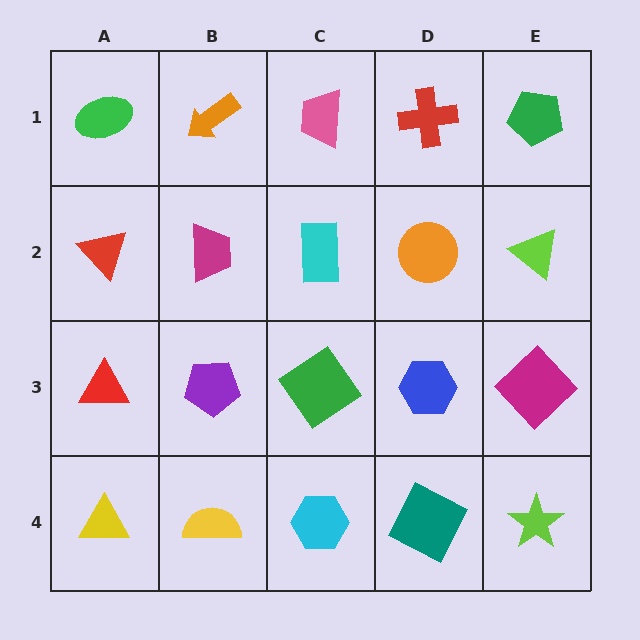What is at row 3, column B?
A purple pentagon.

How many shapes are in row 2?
5 shapes.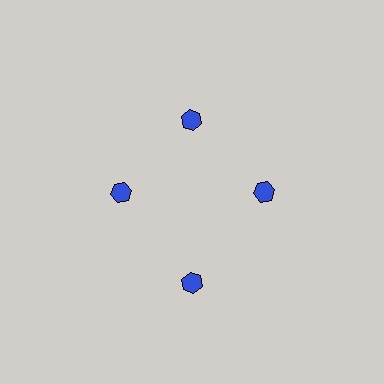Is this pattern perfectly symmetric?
No. The 4 blue hexagons are arranged in a ring, but one element near the 6 o'clock position is pushed outward from the center, breaking the 4-fold rotational symmetry.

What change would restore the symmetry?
The symmetry would be restored by moving it inward, back onto the ring so that all 4 hexagons sit at equal angles and equal distance from the center.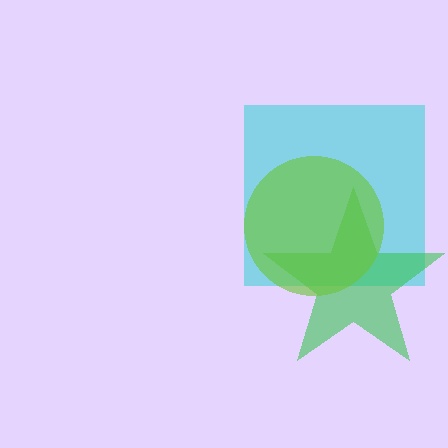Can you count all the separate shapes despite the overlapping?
Yes, there are 3 separate shapes.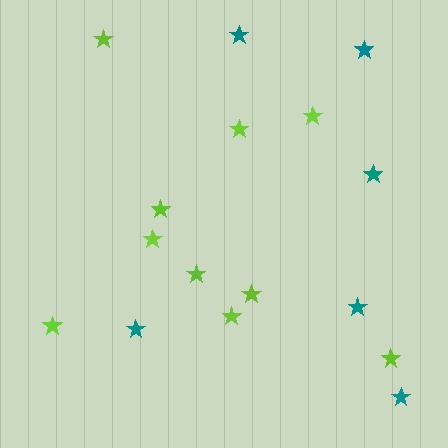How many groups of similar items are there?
There are 2 groups: one group of lime stars (10) and one group of teal stars (6).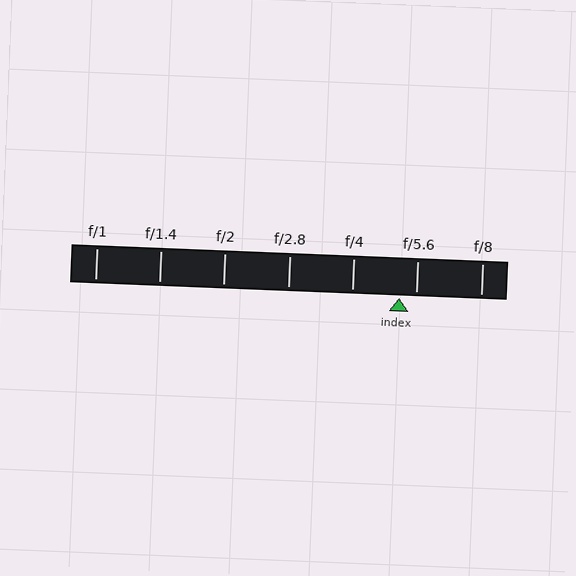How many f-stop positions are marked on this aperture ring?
There are 7 f-stop positions marked.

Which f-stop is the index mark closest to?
The index mark is closest to f/5.6.